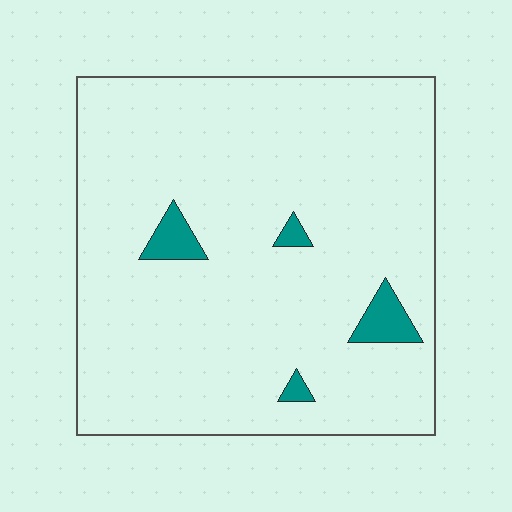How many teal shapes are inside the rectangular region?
4.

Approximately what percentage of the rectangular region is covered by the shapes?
Approximately 5%.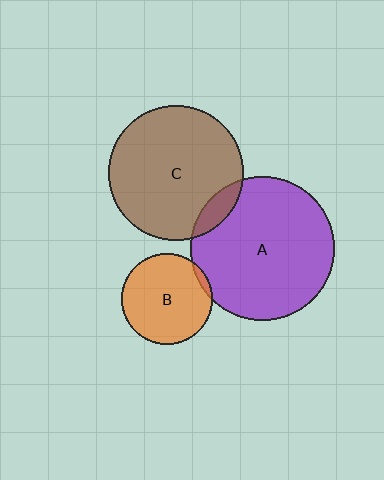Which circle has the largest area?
Circle A (purple).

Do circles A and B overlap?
Yes.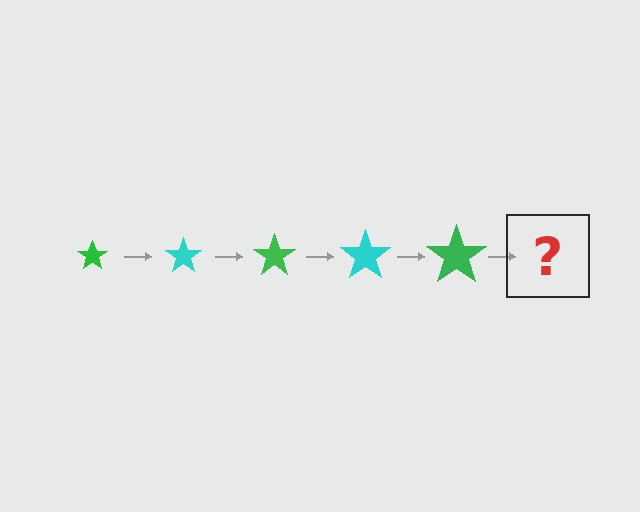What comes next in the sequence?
The next element should be a cyan star, larger than the previous one.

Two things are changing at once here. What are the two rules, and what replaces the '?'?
The two rules are that the star grows larger each step and the color cycles through green and cyan. The '?' should be a cyan star, larger than the previous one.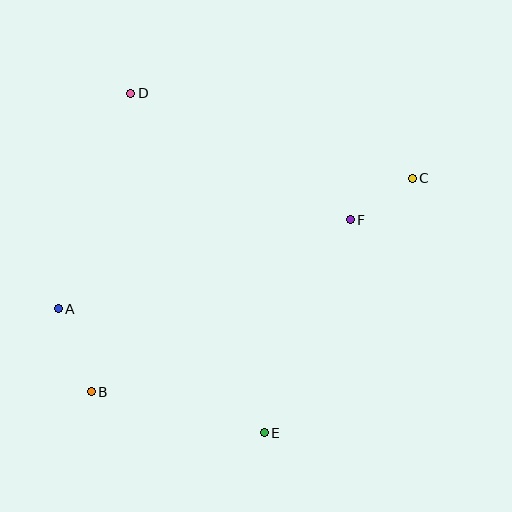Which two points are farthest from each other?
Points B and C are farthest from each other.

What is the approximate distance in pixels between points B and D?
The distance between B and D is approximately 301 pixels.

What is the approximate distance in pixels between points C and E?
The distance between C and E is approximately 294 pixels.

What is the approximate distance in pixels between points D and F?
The distance between D and F is approximately 254 pixels.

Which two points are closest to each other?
Points C and F are closest to each other.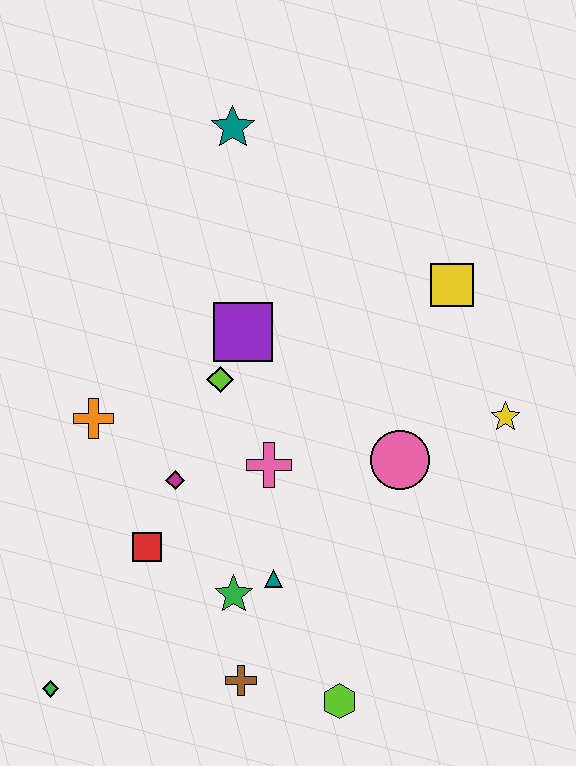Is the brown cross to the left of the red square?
No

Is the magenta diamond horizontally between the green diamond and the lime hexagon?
Yes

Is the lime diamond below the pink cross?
No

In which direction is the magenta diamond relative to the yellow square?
The magenta diamond is to the left of the yellow square.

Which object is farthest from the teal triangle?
The teal star is farthest from the teal triangle.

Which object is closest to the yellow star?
The pink circle is closest to the yellow star.